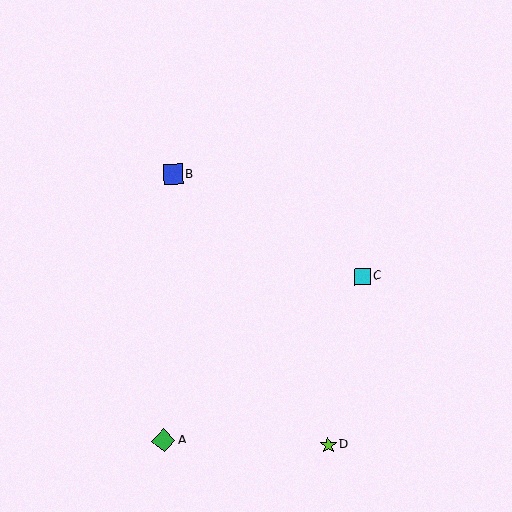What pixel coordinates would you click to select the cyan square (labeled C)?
Click at (363, 276) to select the cyan square C.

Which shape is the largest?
The green diamond (labeled A) is the largest.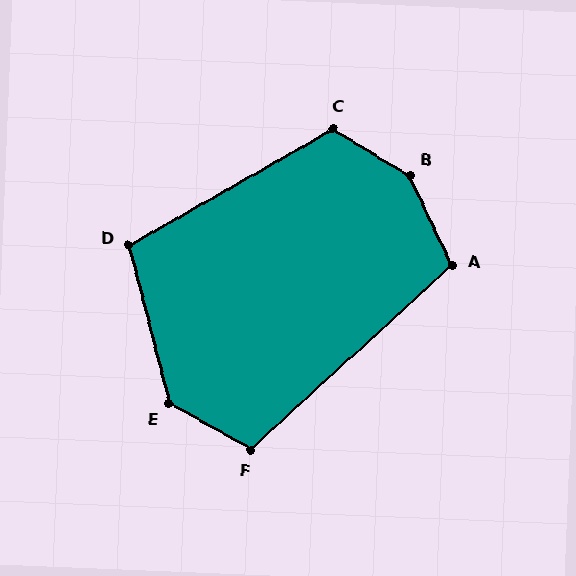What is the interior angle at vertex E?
Approximately 134 degrees (obtuse).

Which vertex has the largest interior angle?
B, at approximately 147 degrees.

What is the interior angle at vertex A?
Approximately 107 degrees (obtuse).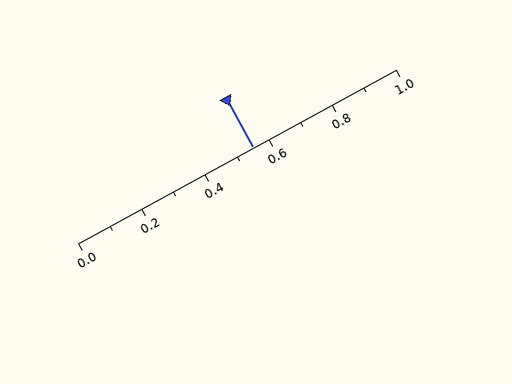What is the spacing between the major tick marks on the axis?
The major ticks are spaced 0.2 apart.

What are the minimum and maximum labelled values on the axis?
The axis runs from 0.0 to 1.0.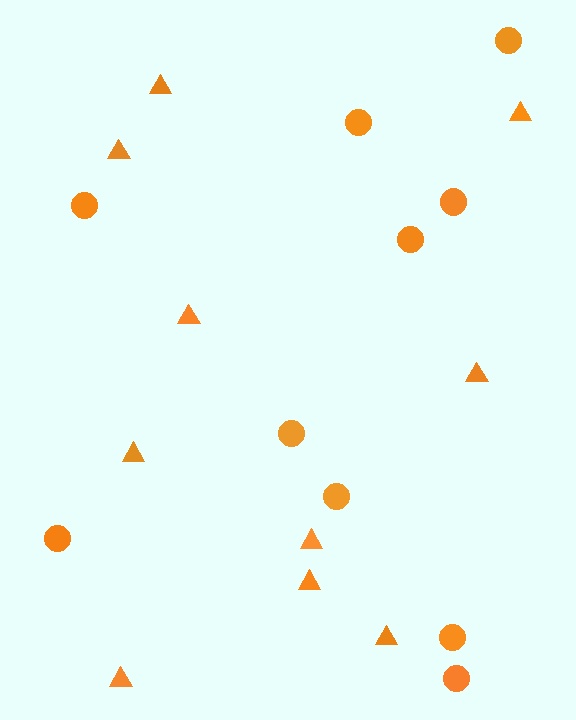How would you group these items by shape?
There are 2 groups: one group of circles (10) and one group of triangles (10).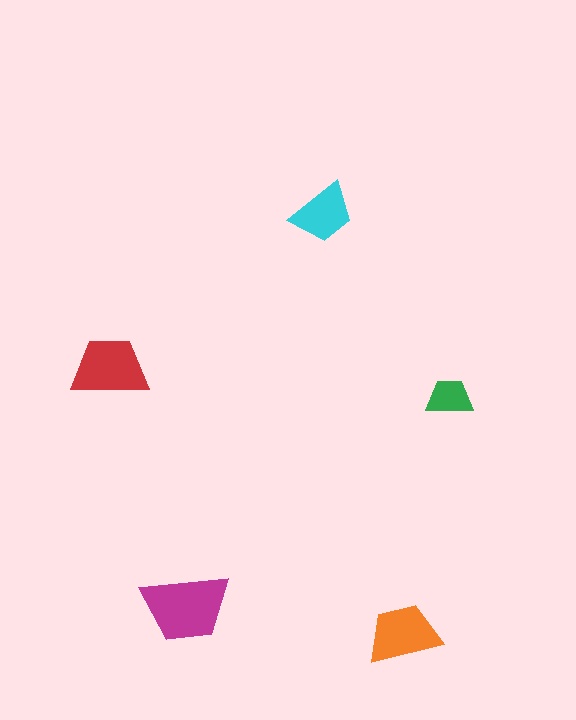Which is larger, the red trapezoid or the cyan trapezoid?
The red one.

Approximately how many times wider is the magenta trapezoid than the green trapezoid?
About 2 times wider.